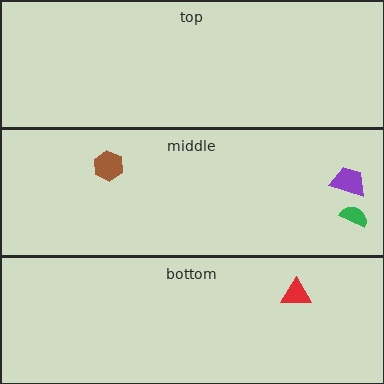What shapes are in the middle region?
The purple trapezoid, the brown hexagon, the green semicircle.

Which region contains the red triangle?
The bottom region.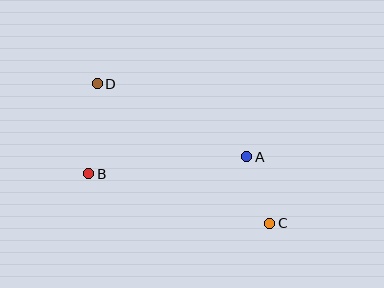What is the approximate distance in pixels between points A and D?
The distance between A and D is approximately 166 pixels.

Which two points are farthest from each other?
Points C and D are farthest from each other.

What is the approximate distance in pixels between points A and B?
The distance between A and B is approximately 159 pixels.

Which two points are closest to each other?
Points A and C are closest to each other.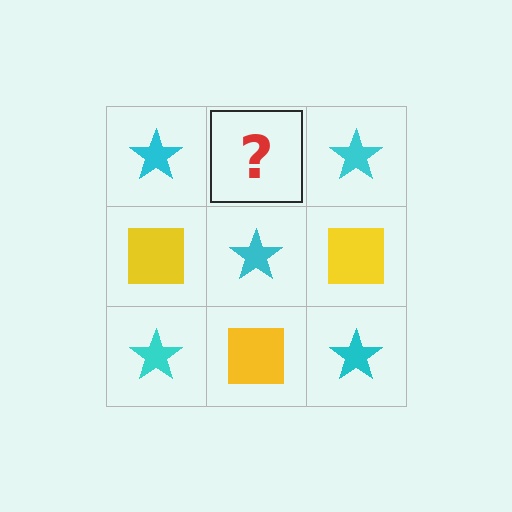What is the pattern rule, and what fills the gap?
The rule is that it alternates cyan star and yellow square in a checkerboard pattern. The gap should be filled with a yellow square.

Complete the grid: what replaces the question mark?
The question mark should be replaced with a yellow square.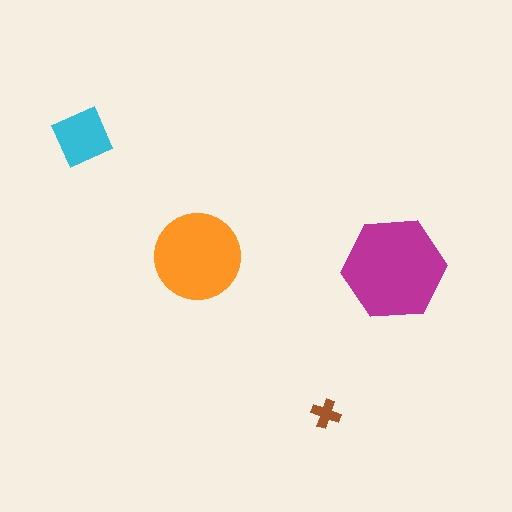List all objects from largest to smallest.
The magenta hexagon, the orange circle, the cyan diamond, the brown cross.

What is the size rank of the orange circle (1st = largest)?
2nd.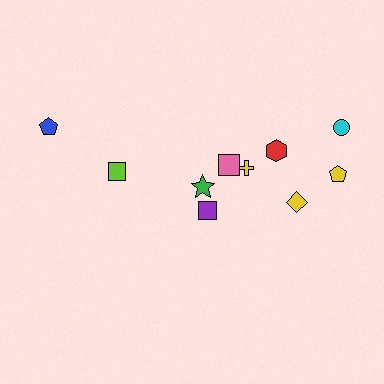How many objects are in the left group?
There are 3 objects.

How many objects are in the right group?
There are 7 objects.